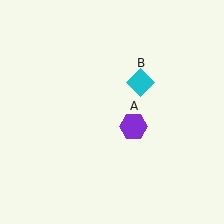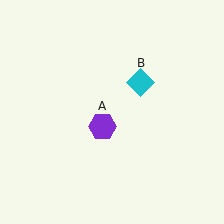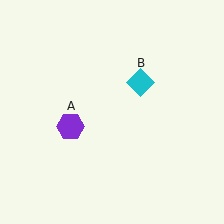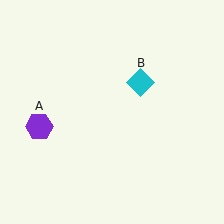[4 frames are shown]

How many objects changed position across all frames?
1 object changed position: purple hexagon (object A).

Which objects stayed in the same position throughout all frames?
Cyan diamond (object B) remained stationary.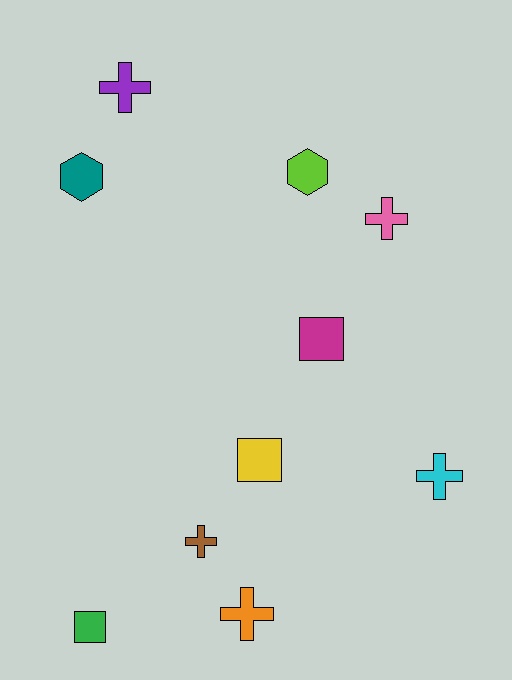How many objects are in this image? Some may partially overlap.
There are 10 objects.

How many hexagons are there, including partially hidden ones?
There are 2 hexagons.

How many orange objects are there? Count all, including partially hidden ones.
There is 1 orange object.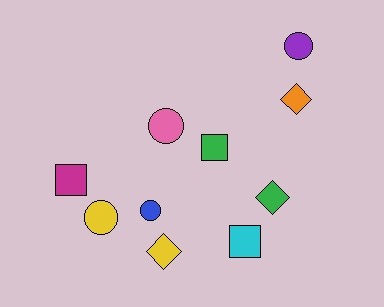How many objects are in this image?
There are 10 objects.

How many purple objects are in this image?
There is 1 purple object.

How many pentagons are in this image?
There are no pentagons.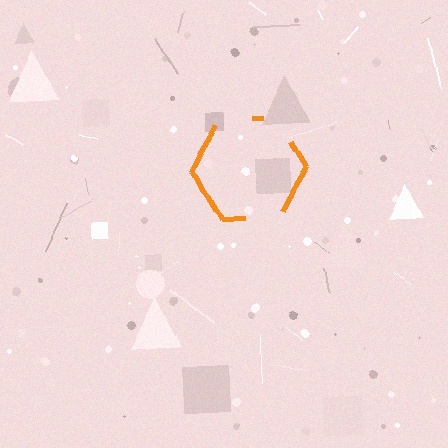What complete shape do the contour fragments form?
The contour fragments form a hexagon.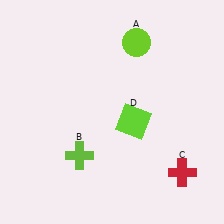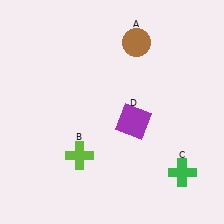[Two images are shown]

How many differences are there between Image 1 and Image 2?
There are 3 differences between the two images.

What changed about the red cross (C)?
In Image 1, C is red. In Image 2, it changed to green.